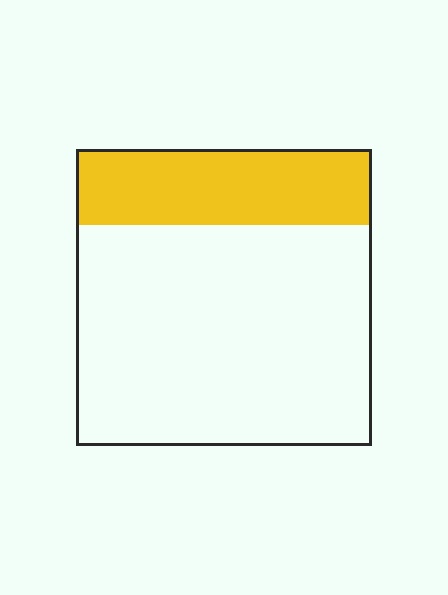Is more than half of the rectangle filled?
No.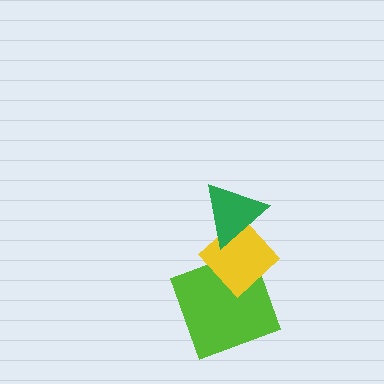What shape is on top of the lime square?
The yellow diamond is on top of the lime square.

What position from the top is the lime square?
The lime square is 3rd from the top.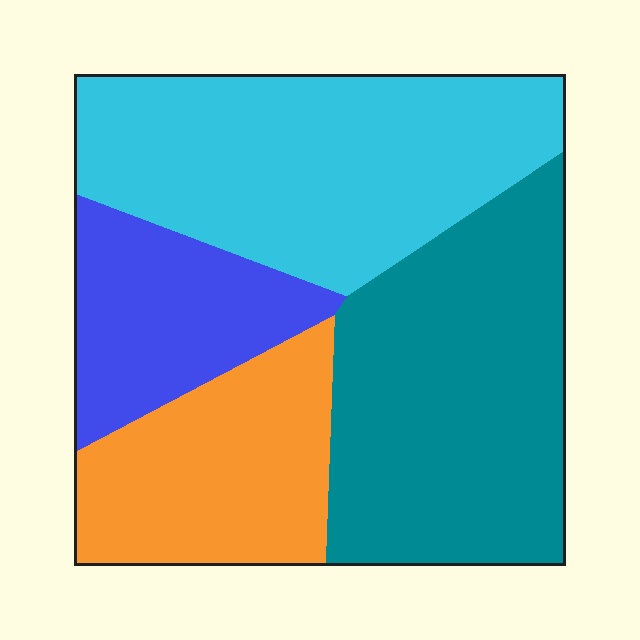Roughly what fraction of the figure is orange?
Orange covers roughly 20% of the figure.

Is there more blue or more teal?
Teal.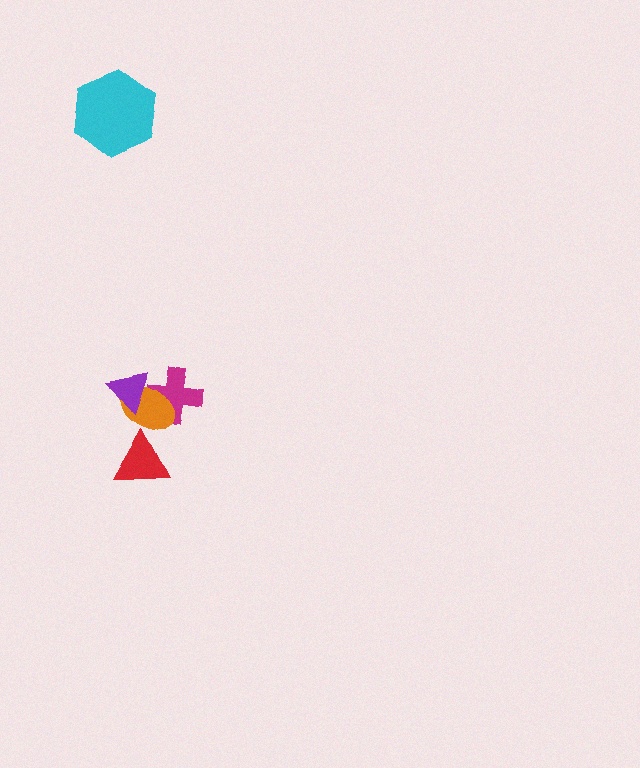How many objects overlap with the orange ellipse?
3 objects overlap with the orange ellipse.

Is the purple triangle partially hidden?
No, no other shape covers it.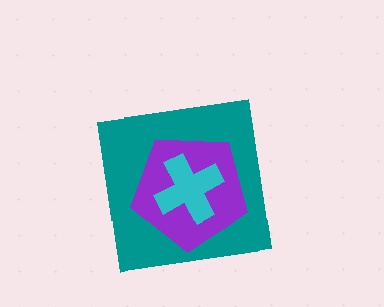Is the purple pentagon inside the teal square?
Yes.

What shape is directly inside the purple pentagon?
The cyan cross.